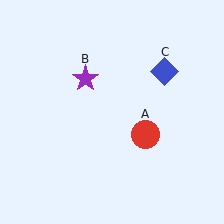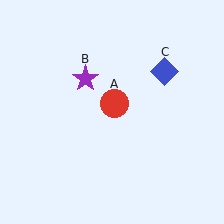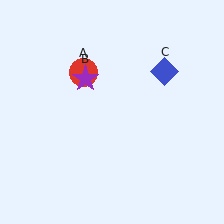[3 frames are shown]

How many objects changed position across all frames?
1 object changed position: red circle (object A).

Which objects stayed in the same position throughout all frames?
Purple star (object B) and blue diamond (object C) remained stationary.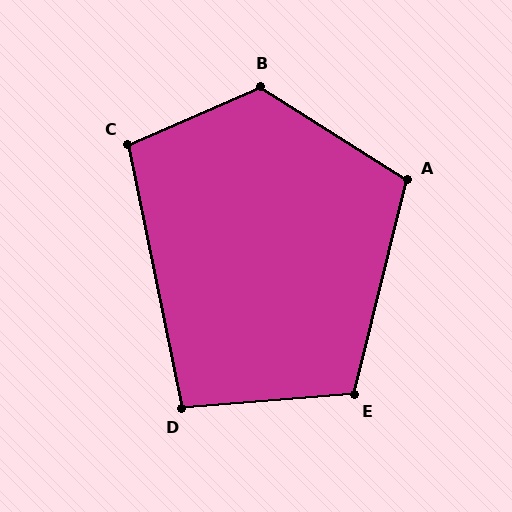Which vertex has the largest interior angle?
B, at approximately 124 degrees.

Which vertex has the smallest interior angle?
D, at approximately 97 degrees.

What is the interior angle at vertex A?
Approximately 109 degrees (obtuse).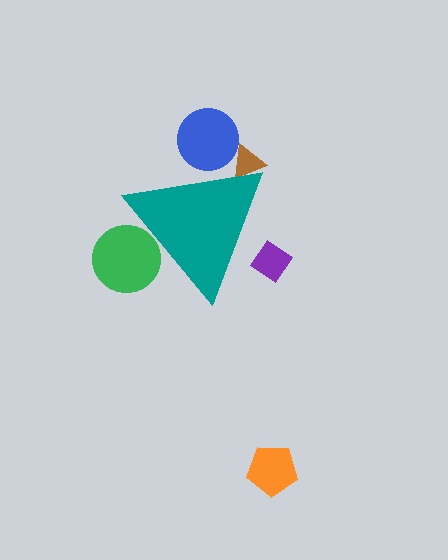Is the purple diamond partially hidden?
Yes, the purple diamond is partially hidden behind the teal triangle.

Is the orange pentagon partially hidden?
No, the orange pentagon is fully visible.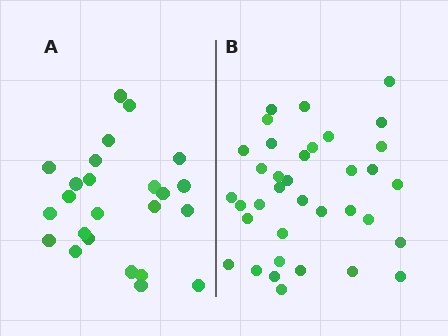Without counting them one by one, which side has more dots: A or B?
Region B (the right region) has more dots.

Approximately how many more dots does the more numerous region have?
Region B has roughly 12 or so more dots than region A.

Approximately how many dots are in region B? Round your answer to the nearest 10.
About 40 dots. (The exact count is 36, which rounds to 40.)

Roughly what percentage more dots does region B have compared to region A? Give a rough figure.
About 50% more.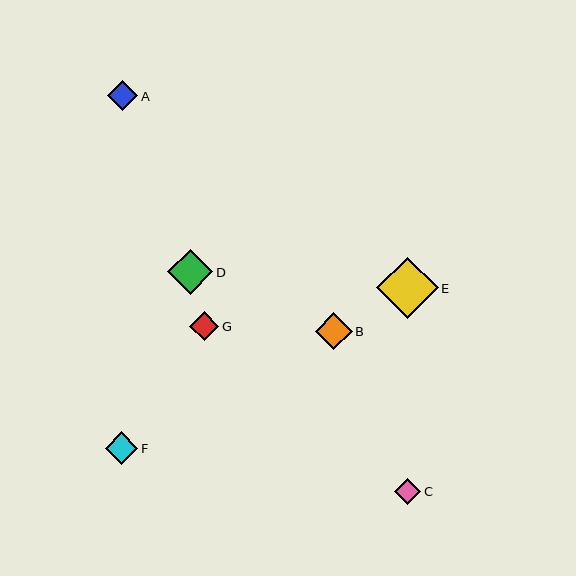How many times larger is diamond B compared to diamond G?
Diamond B is approximately 1.3 times the size of diamond G.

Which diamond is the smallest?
Diamond C is the smallest with a size of approximately 26 pixels.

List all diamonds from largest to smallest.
From largest to smallest: E, D, B, F, A, G, C.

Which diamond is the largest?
Diamond E is the largest with a size of approximately 61 pixels.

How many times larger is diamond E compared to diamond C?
Diamond E is approximately 2.4 times the size of diamond C.